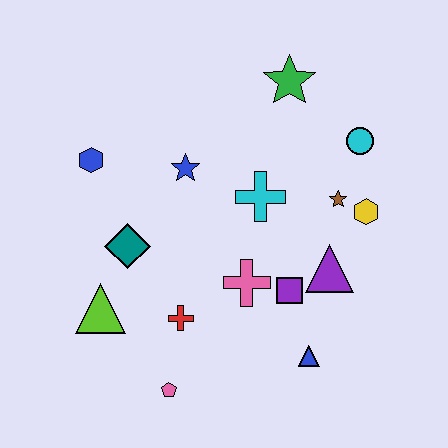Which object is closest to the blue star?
The cyan cross is closest to the blue star.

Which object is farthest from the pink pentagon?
The green star is farthest from the pink pentagon.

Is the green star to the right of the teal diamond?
Yes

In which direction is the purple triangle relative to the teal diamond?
The purple triangle is to the right of the teal diamond.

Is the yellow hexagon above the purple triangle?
Yes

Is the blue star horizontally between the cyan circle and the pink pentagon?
Yes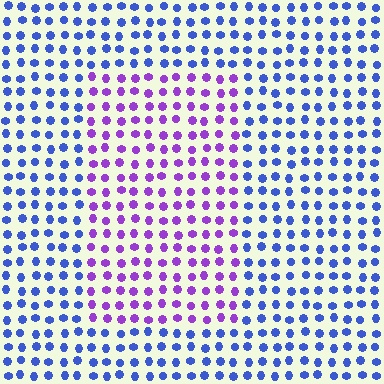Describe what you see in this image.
The image is filled with small blue elements in a uniform arrangement. A rectangle-shaped region is visible where the elements are tinted to a slightly different hue, forming a subtle color boundary.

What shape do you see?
I see a rectangle.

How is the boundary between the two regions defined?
The boundary is defined purely by a slight shift in hue (about 50 degrees). Spacing, size, and orientation are identical on both sides.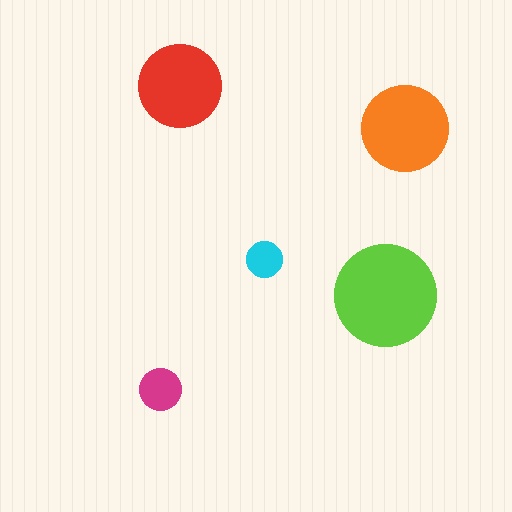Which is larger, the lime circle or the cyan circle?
The lime one.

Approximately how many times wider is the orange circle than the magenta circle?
About 2 times wider.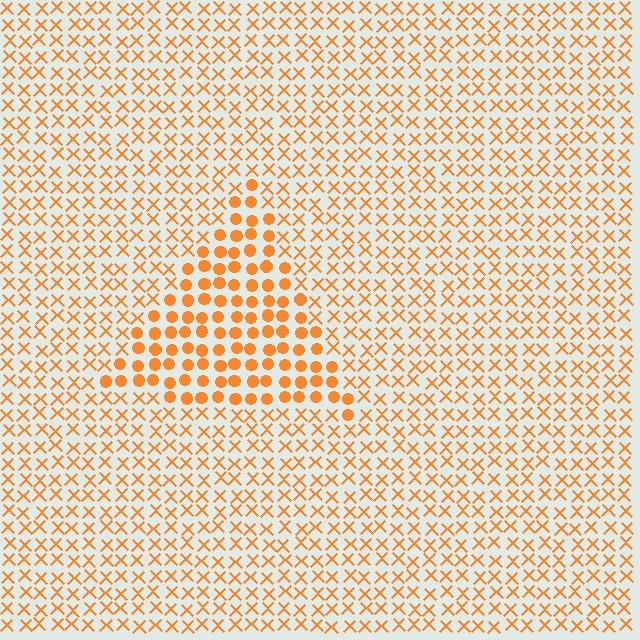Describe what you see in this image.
The image is filled with small orange elements arranged in a uniform grid. A triangle-shaped region contains circles, while the surrounding area contains X marks. The boundary is defined purely by the change in element shape.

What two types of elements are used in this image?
The image uses circles inside the triangle region and X marks outside it.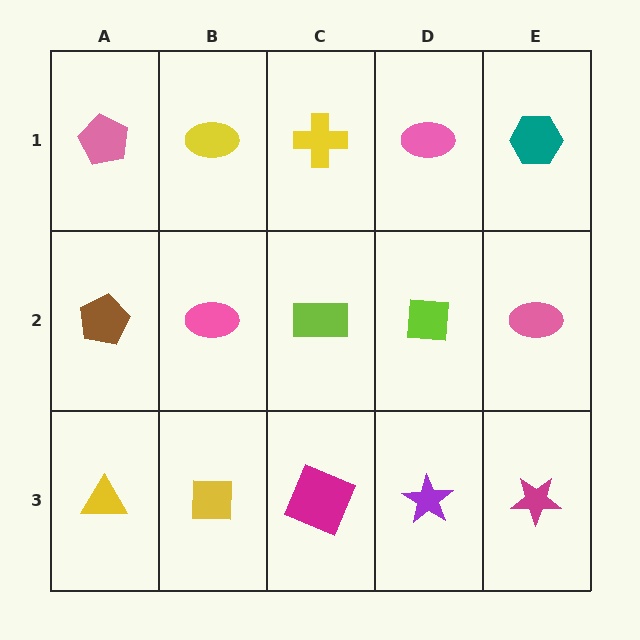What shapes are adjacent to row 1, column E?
A pink ellipse (row 2, column E), a pink ellipse (row 1, column D).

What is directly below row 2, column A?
A yellow triangle.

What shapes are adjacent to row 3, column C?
A lime rectangle (row 2, column C), a yellow square (row 3, column B), a purple star (row 3, column D).